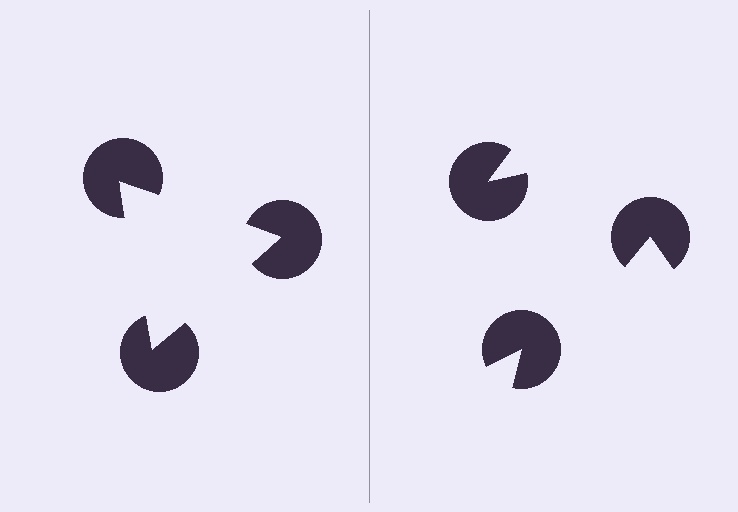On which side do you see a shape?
An illusory triangle appears on the left side. On the right side the wedge cuts are rotated, so no coherent shape forms.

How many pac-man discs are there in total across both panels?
6 — 3 on each side.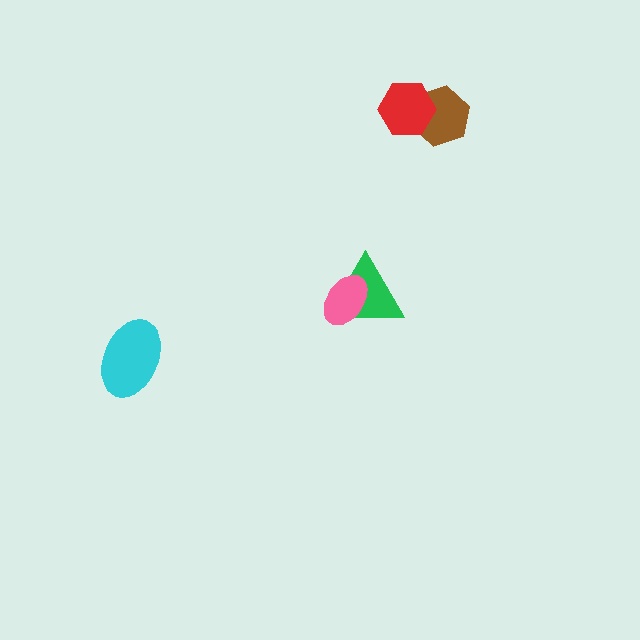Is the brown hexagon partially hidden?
Yes, it is partially covered by another shape.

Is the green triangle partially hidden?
Yes, it is partially covered by another shape.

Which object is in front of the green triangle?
The pink ellipse is in front of the green triangle.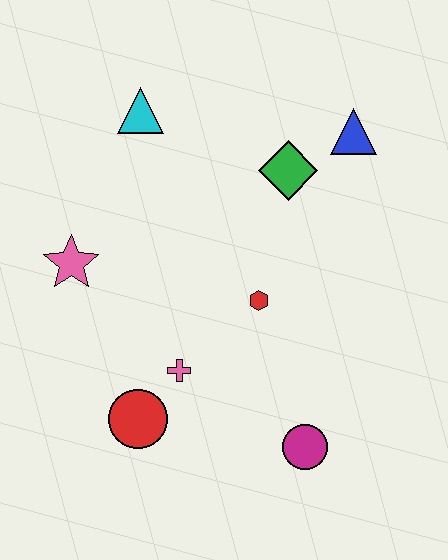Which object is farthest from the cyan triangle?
The magenta circle is farthest from the cyan triangle.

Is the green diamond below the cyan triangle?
Yes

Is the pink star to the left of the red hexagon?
Yes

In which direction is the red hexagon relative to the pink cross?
The red hexagon is to the right of the pink cross.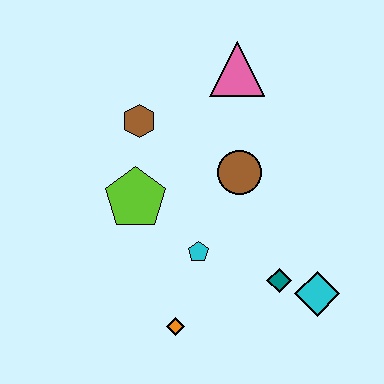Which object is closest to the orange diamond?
The cyan pentagon is closest to the orange diamond.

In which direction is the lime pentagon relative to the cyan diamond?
The lime pentagon is to the left of the cyan diamond.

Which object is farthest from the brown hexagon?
The cyan diamond is farthest from the brown hexagon.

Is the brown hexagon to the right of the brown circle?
No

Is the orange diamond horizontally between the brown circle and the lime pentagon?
Yes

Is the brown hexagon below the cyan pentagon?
No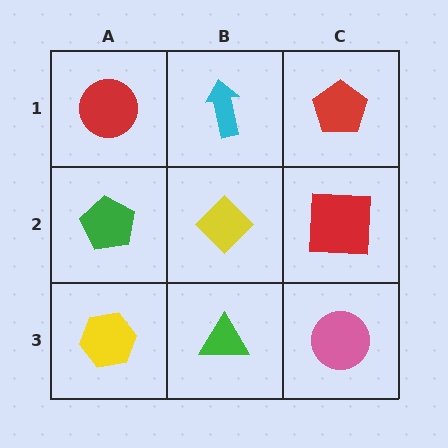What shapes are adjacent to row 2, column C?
A red pentagon (row 1, column C), a pink circle (row 3, column C), a yellow diamond (row 2, column B).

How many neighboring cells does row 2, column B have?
4.